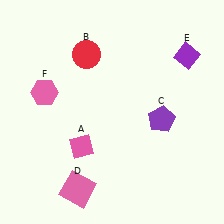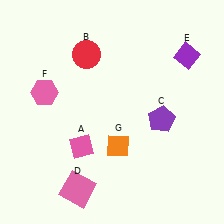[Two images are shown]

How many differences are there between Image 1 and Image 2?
There is 1 difference between the two images.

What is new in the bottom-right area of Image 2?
An orange diamond (G) was added in the bottom-right area of Image 2.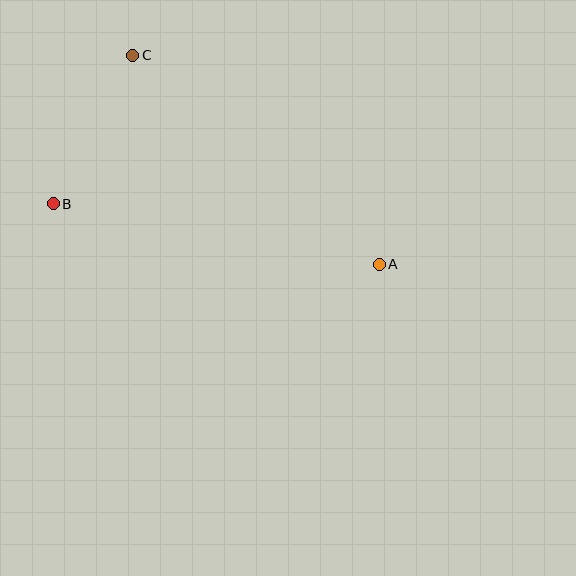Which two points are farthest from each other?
Points A and B are farthest from each other.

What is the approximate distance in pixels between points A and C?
The distance between A and C is approximately 323 pixels.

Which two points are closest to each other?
Points B and C are closest to each other.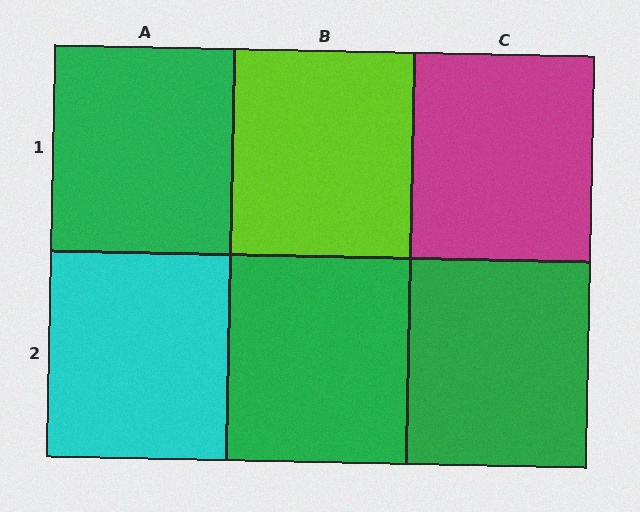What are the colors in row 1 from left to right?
Green, lime, magenta.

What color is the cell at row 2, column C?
Green.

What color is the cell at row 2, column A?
Cyan.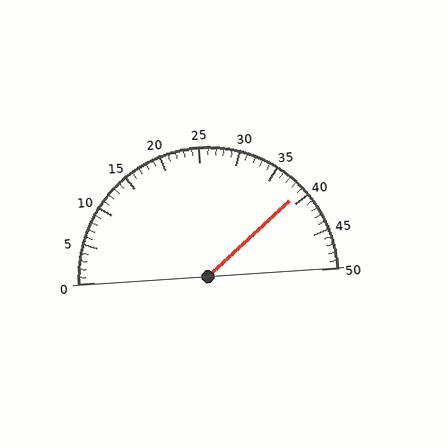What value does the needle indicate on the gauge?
The needle indicates approximately 39.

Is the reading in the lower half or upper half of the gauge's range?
The reading is in the upper half of the range (0 to 50).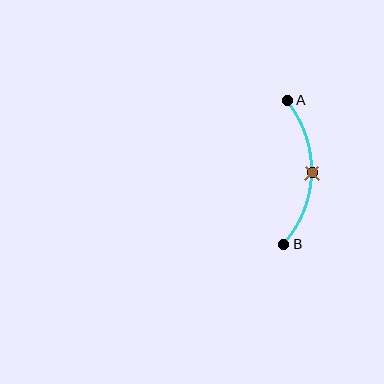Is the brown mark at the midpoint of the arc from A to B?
Yes. The brown mark lies on the arc at equal arc-length from both A and B — it is the arc midpoint.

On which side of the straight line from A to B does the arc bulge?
The arc bulges to the right of the straight line connecting A and B.